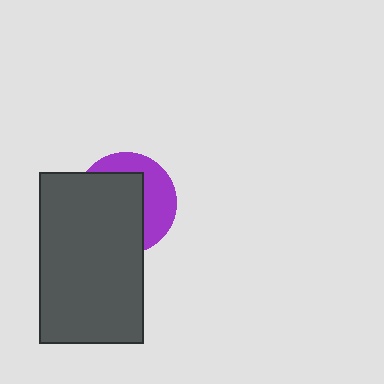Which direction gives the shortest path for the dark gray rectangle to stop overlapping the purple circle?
Moving toward the lower-left gives the shortest separation.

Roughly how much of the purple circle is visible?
A small part of it is visible (roughly 39%).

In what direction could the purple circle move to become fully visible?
The purple circle could move toward the upper-right. That would shift it out from behind the dark gray rectangle entirely.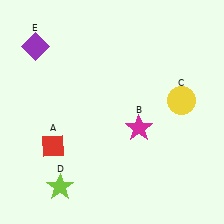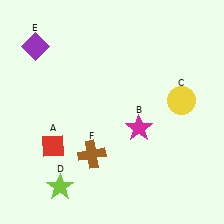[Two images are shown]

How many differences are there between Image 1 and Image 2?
There is 1 difference between the two images.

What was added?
A brown cross (F) was added in Image 2.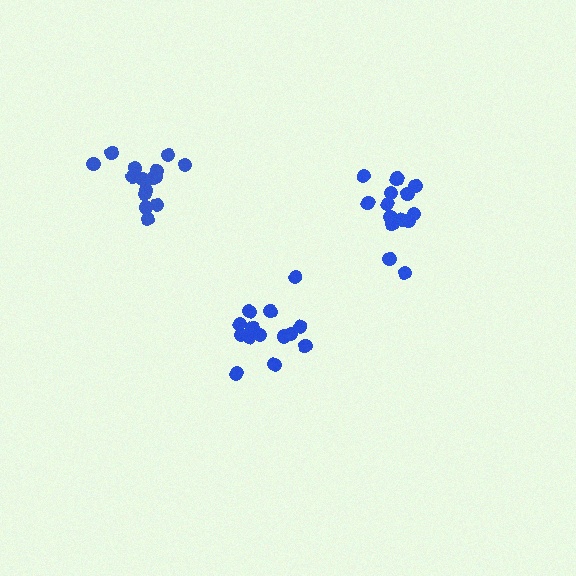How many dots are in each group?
Group 1: 16 dots, Group 2: 14 dots, Group 3: 14 dots (44 total).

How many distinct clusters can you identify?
There are 3 distinct clusters.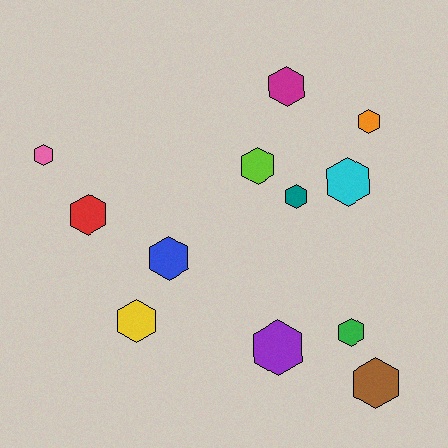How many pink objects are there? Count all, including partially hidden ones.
There is 1 pink object.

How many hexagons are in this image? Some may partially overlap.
There are 12 hexagons.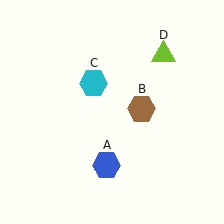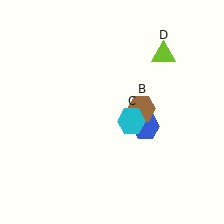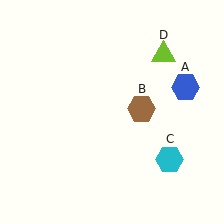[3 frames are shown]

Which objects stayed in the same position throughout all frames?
Brown hexagon (object B) and lime triangle (object D) remained stationary.